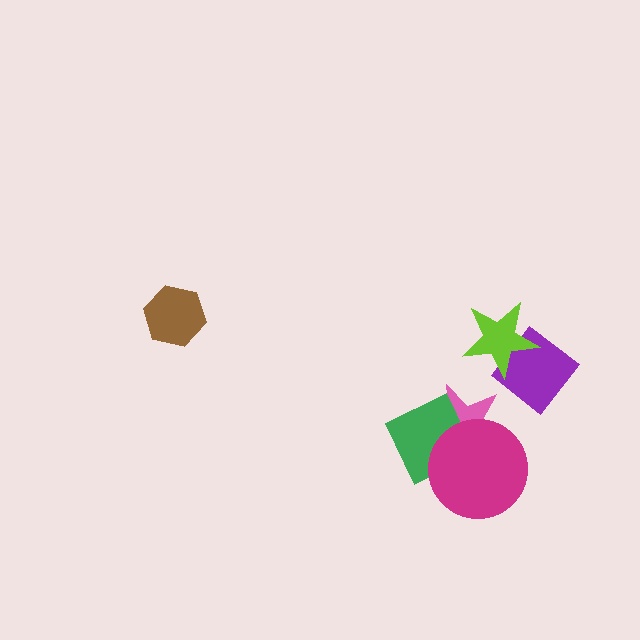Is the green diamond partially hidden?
Yes, it is partially covered by another shape.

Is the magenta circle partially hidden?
No, no other shape covers it.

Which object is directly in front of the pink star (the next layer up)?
The green diamond is directly in front of the pink star.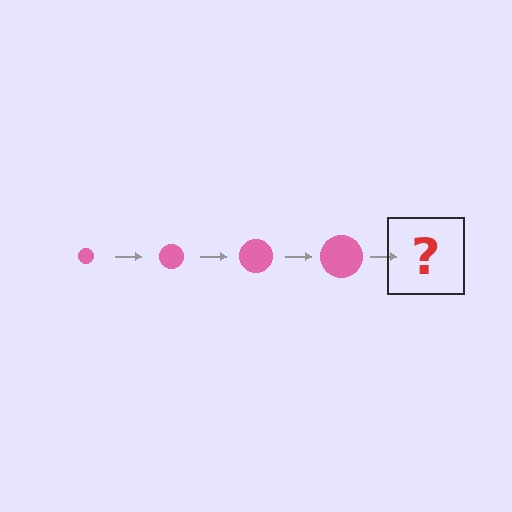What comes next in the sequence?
The next element should be a pink circle, larger than the previous one.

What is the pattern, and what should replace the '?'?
The pattern is that the circle gets progressively larger each step. The '?' should be a pink circle, larger than the previous one.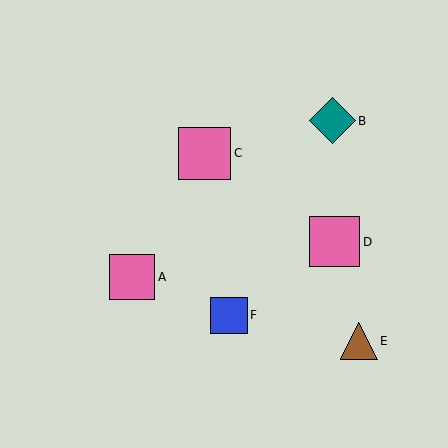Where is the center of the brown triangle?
The center of the brown triangle is at (359, 341).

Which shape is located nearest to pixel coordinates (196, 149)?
The pink square (labeled C) at (205, 153) is nearest to that location.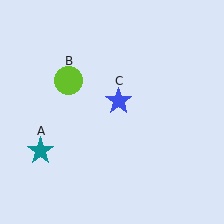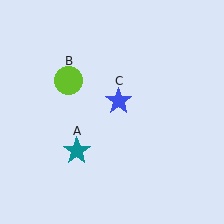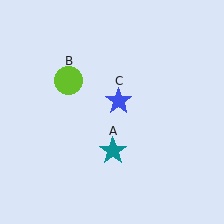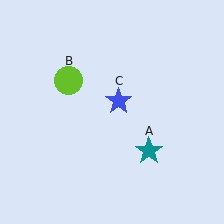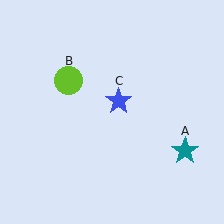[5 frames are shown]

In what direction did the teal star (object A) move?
The teal star (object A) moved right.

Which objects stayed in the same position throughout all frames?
Lime circle (object B) and blue star (object C) remained stationary.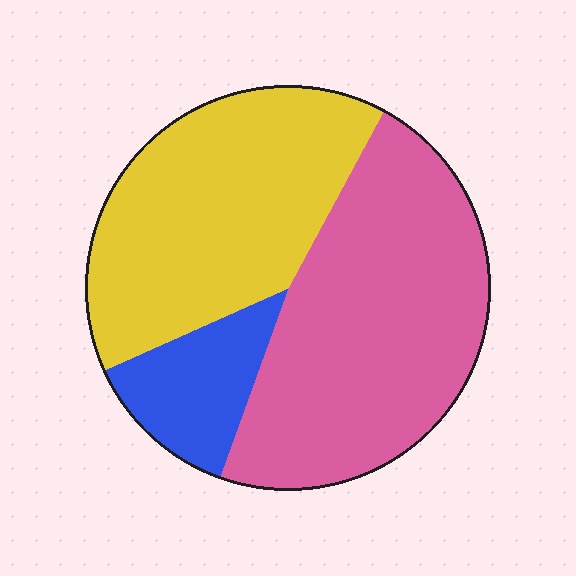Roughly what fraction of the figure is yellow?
Yellow takes up about two fifths (2/5) of the figure.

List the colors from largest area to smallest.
From largest to smallest: pink, yellow, blue.